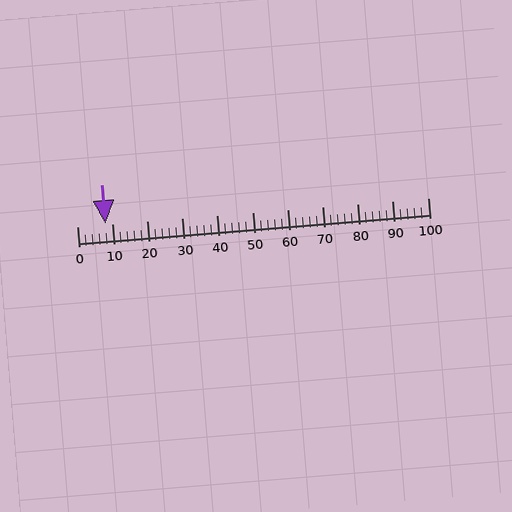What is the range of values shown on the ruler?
The ruler shows values from 0 to 100.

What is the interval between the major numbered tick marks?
The major tick marks are spaced 10 units apart.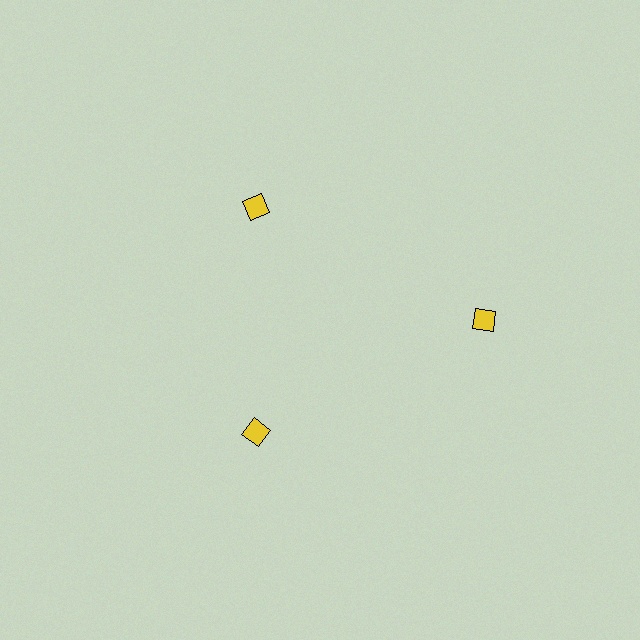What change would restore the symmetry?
The symmetry would be restored by moving it inward, back onto the ring so that all 3 diamonds sit at equal angles and equal distance from the center.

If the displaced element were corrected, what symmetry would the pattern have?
It would have 3-fold rotational symmetry — the pattern would map onto itself every 120 degrees.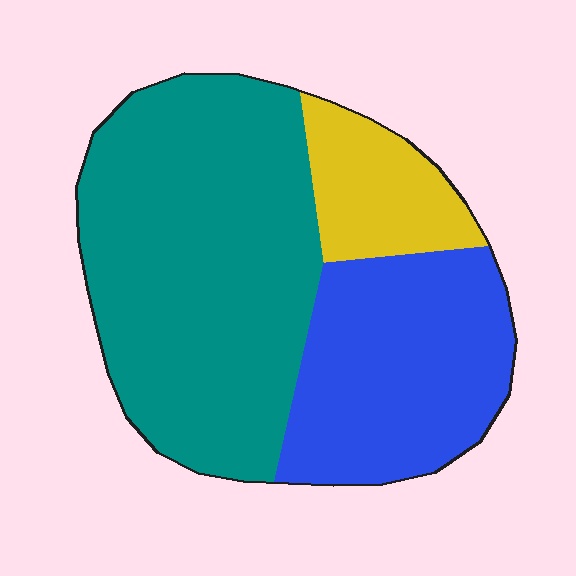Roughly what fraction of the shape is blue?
Blue covers 31% of the shape.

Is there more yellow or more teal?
Teal.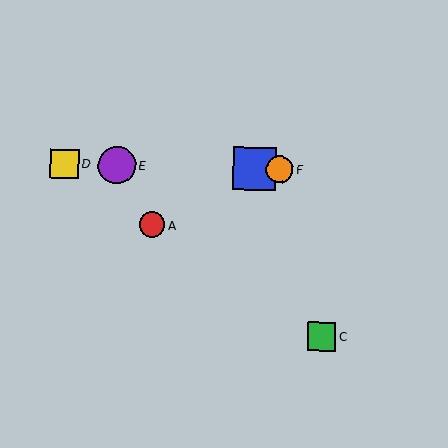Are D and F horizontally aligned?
Yes, both are at y≈164.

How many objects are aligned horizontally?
4 objects (B, D, E, F) are aligned horizontally.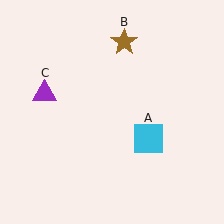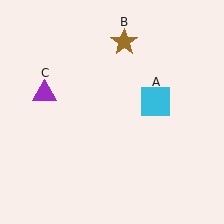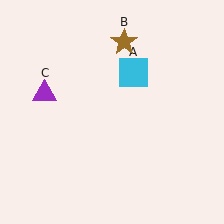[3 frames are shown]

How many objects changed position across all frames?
1 object changed position: cyan square (object A).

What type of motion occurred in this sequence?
The cyan square (object A) rotated counterclockwise around the center of the scene.